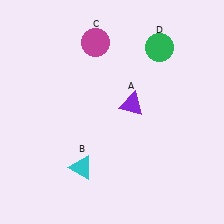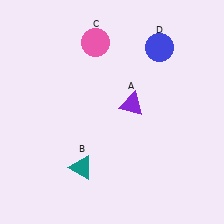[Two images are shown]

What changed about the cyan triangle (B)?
In Image 1, B is cyan. In Image 2, it changed to teal.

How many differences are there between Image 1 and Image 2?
There are 3 differences between the two images.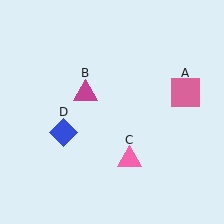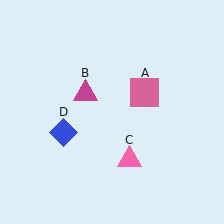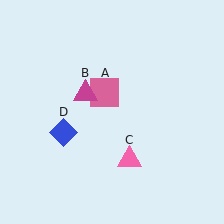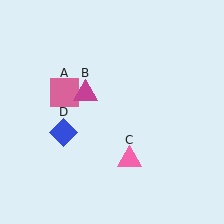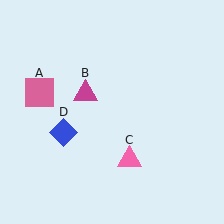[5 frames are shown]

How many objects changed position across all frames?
1 object changed position: pink square (object A).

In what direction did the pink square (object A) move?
The pink square (object A) moved left.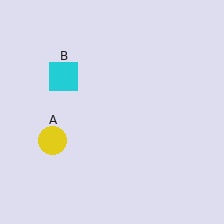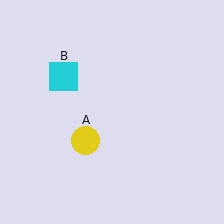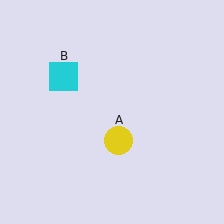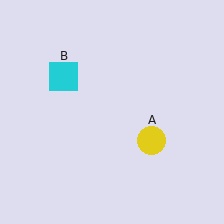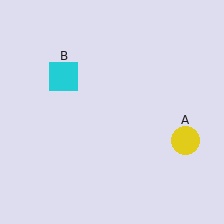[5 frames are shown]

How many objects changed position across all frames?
1 object changed position: yellow circle (object A).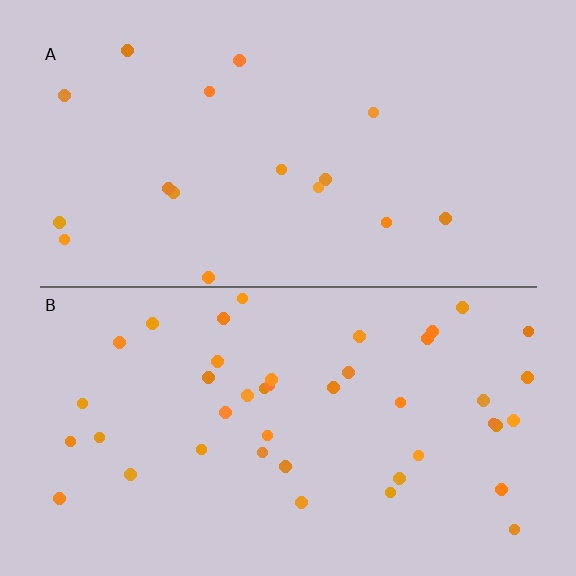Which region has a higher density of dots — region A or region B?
B (the bottom).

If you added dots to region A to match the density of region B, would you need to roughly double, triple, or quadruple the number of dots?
Approximately triple.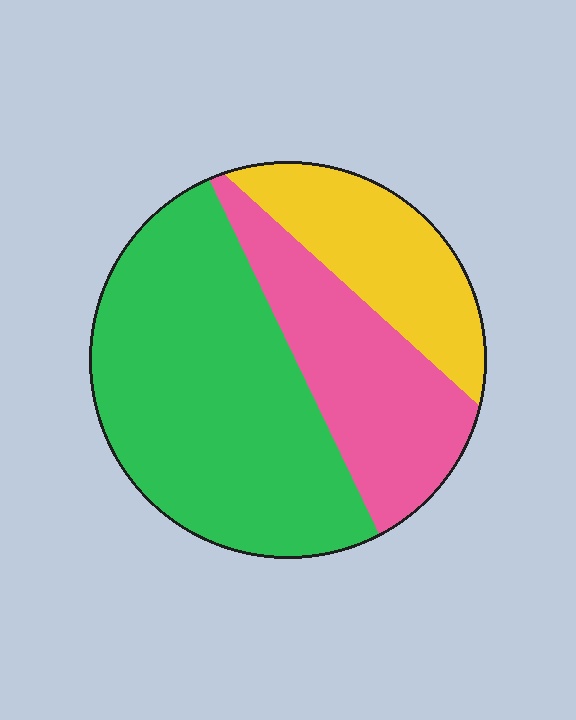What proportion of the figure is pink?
Pink covers around 25% of the figure.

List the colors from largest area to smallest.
From largest to smallest: green, pink, yellow.